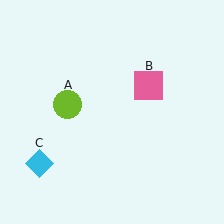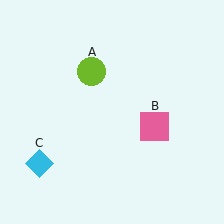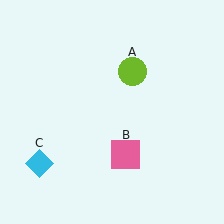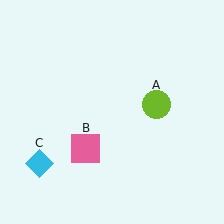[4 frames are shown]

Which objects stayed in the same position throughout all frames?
Cyan diamond (object C) remained stationary.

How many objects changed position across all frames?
2 objects changed position: lime circle (object A), pink square (object B).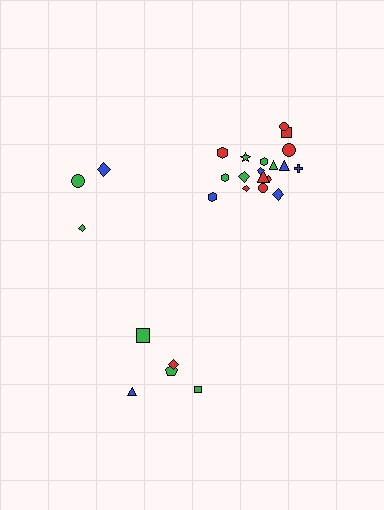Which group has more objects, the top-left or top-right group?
The top-right group.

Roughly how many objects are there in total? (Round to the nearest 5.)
Roughly 25 objects in total.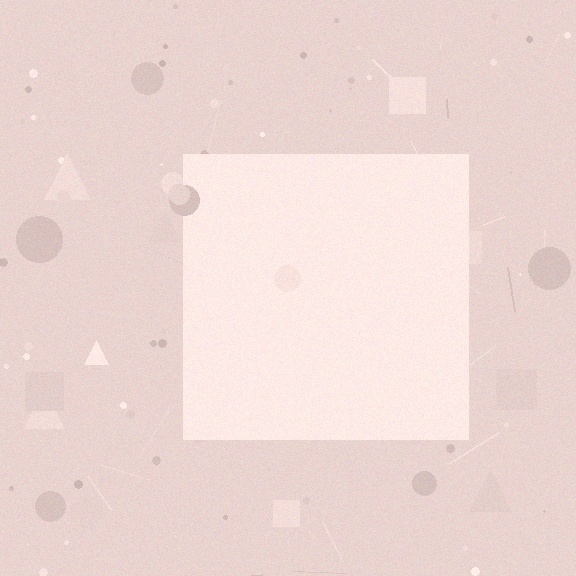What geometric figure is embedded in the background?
A square is embedded in the background.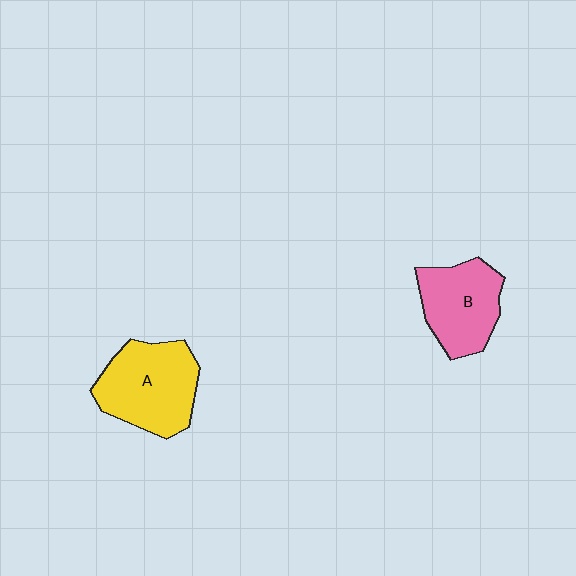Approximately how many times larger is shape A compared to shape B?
Approximately 1.2 times.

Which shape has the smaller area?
Shape B (pink).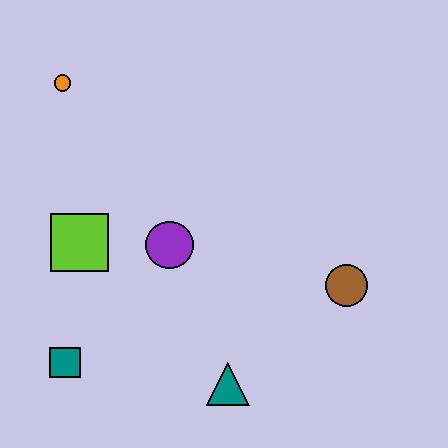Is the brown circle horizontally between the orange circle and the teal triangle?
No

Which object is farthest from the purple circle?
The orange circle is farthest from the purple circle.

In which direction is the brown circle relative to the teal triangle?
The brown circle is to the right of the teal triangle.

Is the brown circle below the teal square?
No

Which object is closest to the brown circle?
The teal triangle is closest to the brown circle.